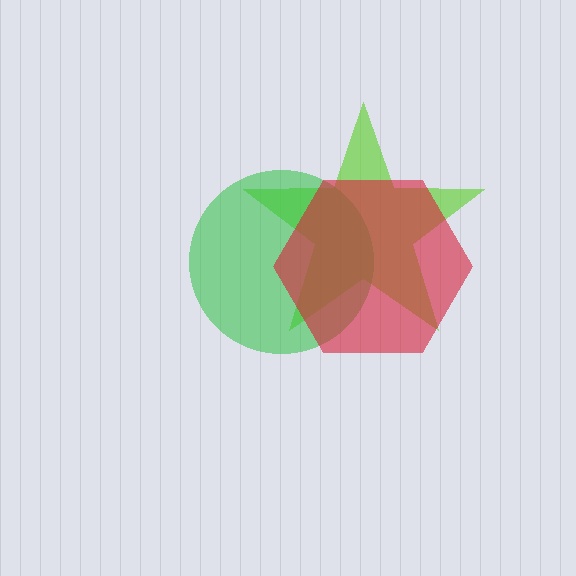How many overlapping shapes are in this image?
There are 3 overlapping shapes in the image.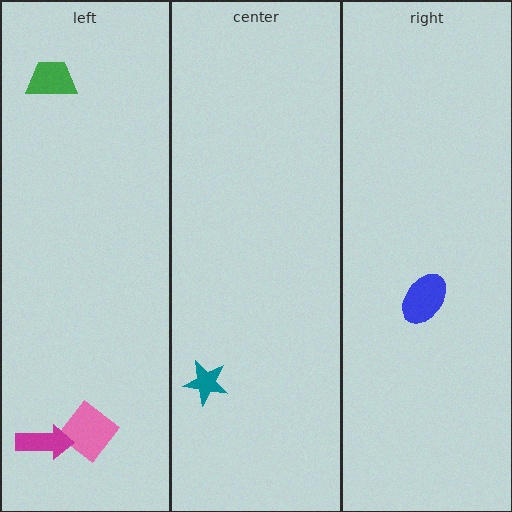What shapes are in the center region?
The teal star.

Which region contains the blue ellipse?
The right region.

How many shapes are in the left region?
3.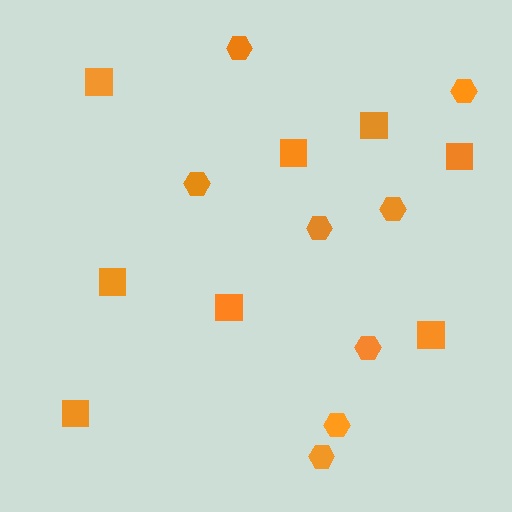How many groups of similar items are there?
There are 2 groups: one group of hexagons (8) and one group of squares (8).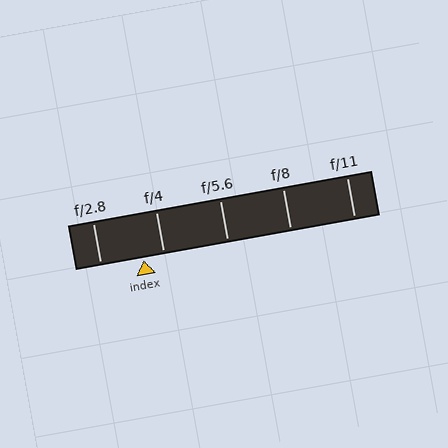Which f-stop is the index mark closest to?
The index mark is closest to f/4.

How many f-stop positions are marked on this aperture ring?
There are 5 f-stop positions marked.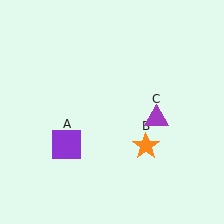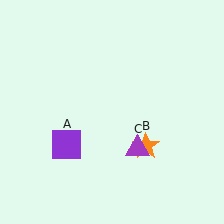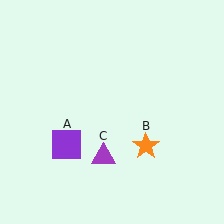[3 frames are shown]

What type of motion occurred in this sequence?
The purple triangle (object C) rotated clockwise around the center of the scene.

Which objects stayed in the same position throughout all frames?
Purple square (object A) and orange star (object B) remained stationary.